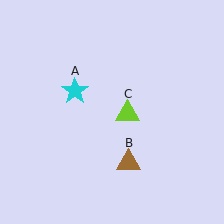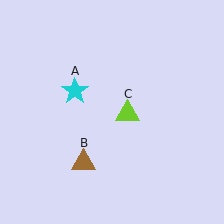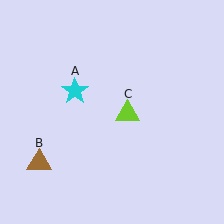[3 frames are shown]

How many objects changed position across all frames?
1 object changed position: brown triangle (object B).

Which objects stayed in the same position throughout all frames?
Cyan star (object A) and lime triangle (object C) remained stationary.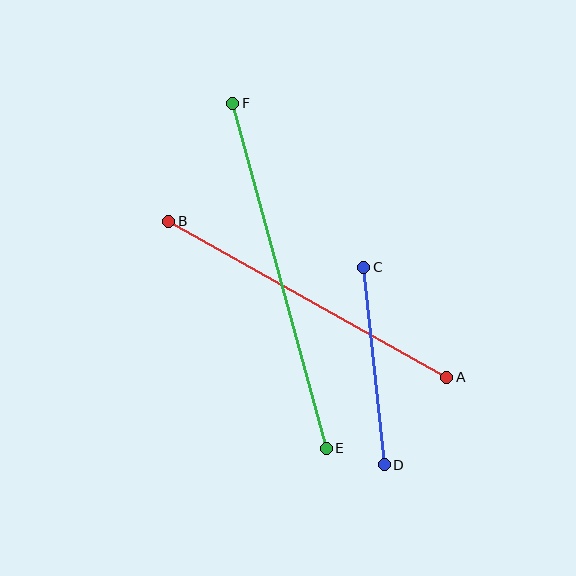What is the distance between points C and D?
The distance is approximately 199 pixels.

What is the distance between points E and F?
The distance is approximately 357 pixels.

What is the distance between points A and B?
The distance is approximately 319 pixels.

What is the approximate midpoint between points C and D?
The midpoint is at approximately (374, 366) pixels.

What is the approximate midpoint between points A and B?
The midpoint is at approximately (308, 299) pixels.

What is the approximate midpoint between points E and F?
The midpoint is at approximately (280, 276) pixels.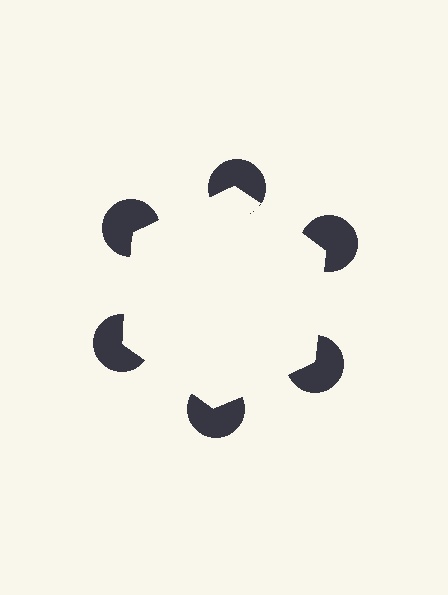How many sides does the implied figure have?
6 sides.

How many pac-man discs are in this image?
There are 6 — one at each vertex of the illusory hexagon.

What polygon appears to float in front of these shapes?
An illusory hexagon — its edges are inferred from the aligned wedge cuts in the pac-man discs, not physically drawn.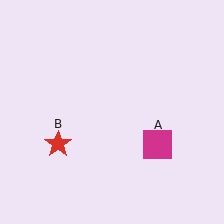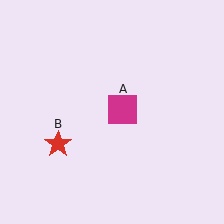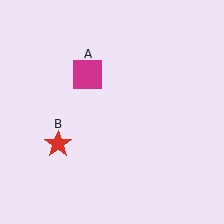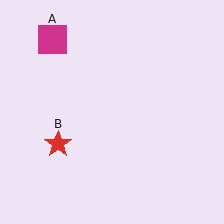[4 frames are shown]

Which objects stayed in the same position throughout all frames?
Red star (object B) remained stationary.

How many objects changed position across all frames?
1 object changed position: magenta square (object A).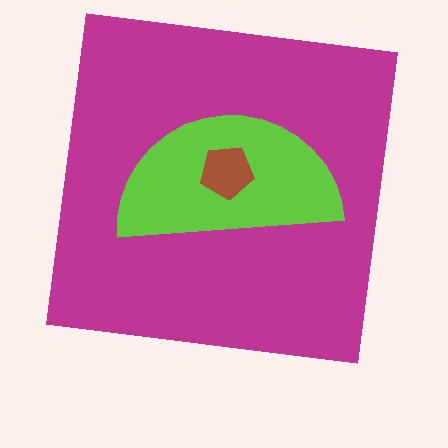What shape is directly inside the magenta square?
The lime semicircle.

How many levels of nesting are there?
3.